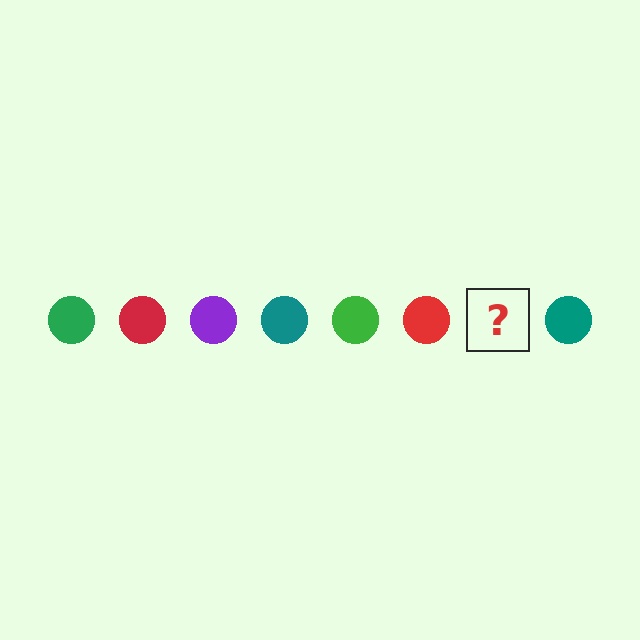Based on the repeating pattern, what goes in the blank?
The blank should be a purple circle.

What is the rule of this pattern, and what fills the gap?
The rule is that the pattern cycles through green, red, purple, teal circles. The gap should be filled with a purple circle.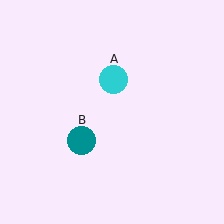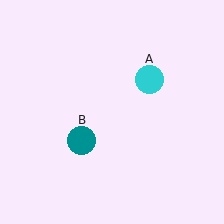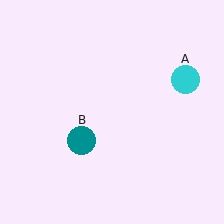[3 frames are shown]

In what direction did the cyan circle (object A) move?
The cyan circle (object A) moved right.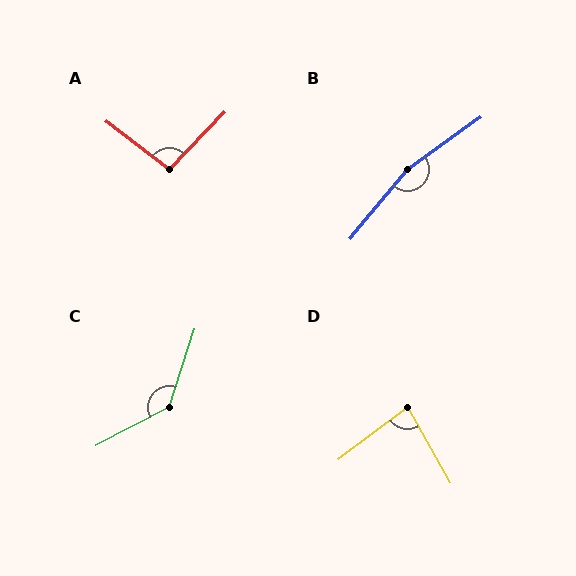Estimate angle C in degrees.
Approximately 136 degrees.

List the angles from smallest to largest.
D (82°), A (97°), C (136°), B (165°).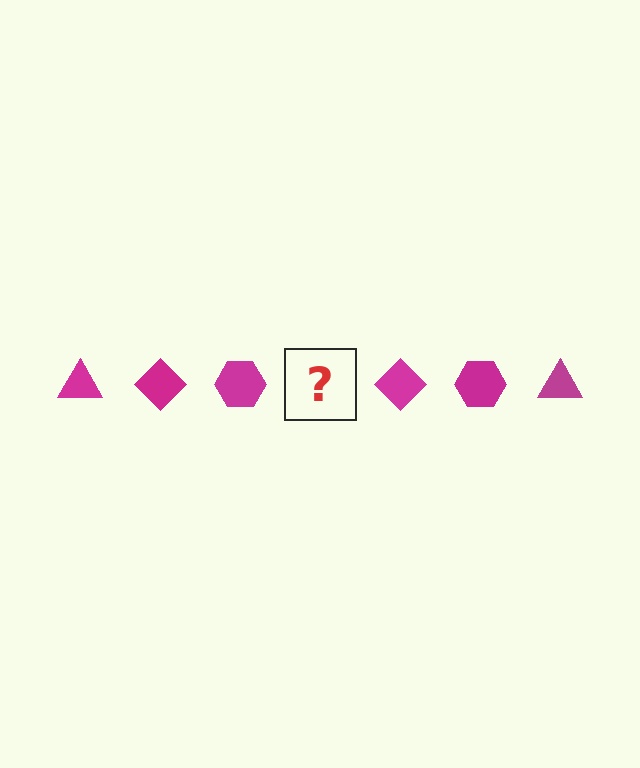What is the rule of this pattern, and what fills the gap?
The rule is that the pattern cycles through triangle, diamond, hexagon shapes in magenta. The gap should be filled with a magenta triangle.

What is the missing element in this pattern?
The missing element is a magenta triangle.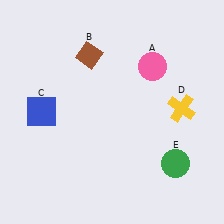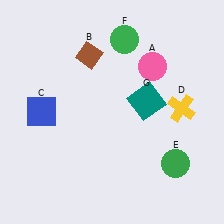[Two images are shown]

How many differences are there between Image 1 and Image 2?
There are 2 differences between the two images.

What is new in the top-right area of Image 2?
A green circle (F) was added in the top-right area of Image 2.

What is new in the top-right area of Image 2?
A teal square (G) was added in the top-right area of Image 2.